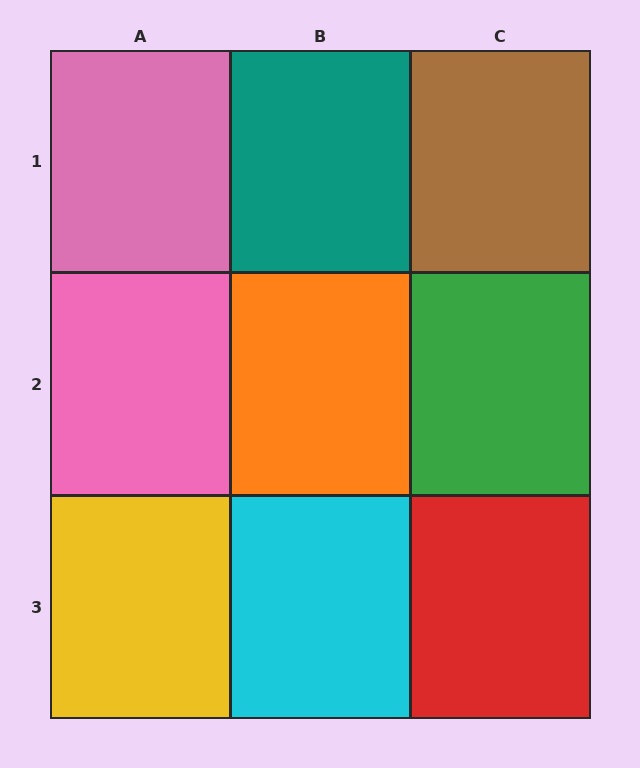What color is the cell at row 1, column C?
Brown.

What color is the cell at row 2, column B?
Orange.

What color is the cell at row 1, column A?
Pink.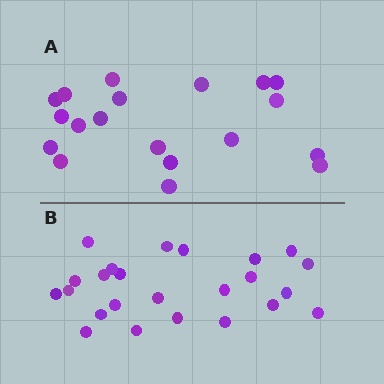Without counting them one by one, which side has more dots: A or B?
Region B (the bottom region) has more dots.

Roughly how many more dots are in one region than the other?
Region B has about 5 more dots than region A.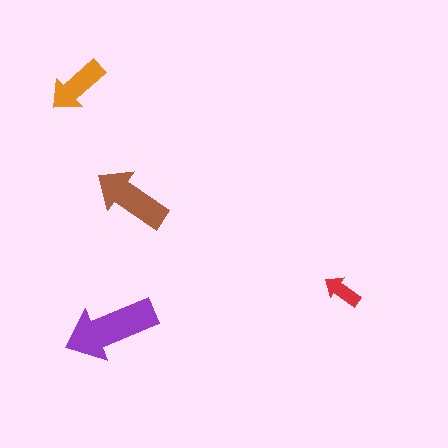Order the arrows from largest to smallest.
the purple one, the brown one, the orange one, the red one.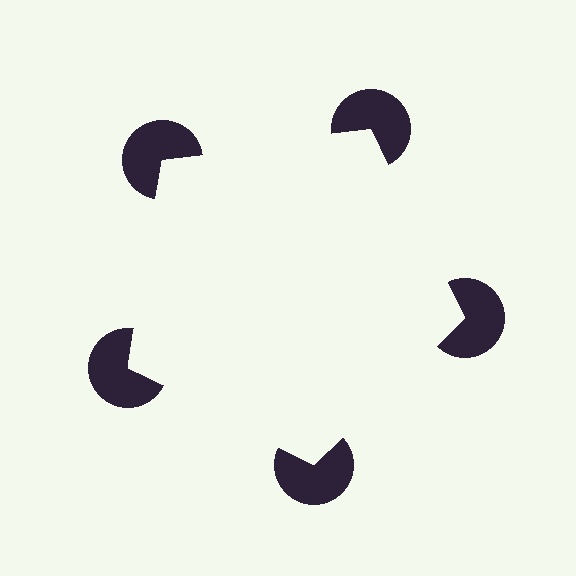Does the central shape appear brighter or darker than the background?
It typically appears slightly brighter than the background, even though no actual brightness change is drawn.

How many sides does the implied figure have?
5 sides.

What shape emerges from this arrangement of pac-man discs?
An illusory pentagon — its edges are inferred from the aligned wedge cuts in the pac-man discs, not physically drawn.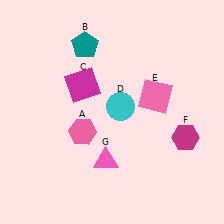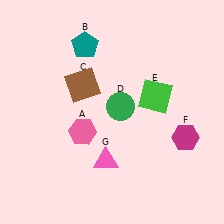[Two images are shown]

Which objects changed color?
C changed from magenta to brown. D changed from cyan to green. E changed from pink to green.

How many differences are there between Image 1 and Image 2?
There are 3 differences between the two images.